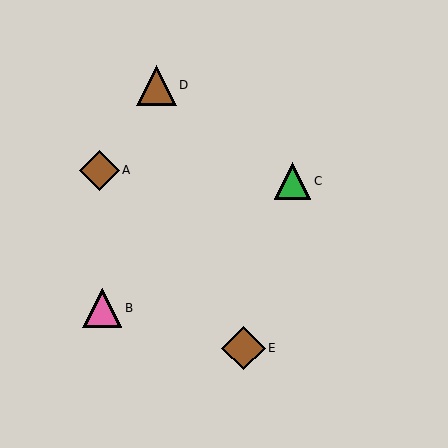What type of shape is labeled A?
Shape A is a brown diamond.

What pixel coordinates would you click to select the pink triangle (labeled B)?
Click at (102, 308) to select the pink triangle B.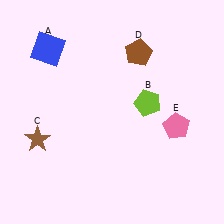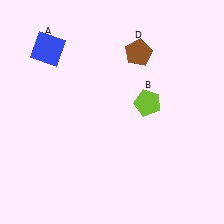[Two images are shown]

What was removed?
The pink pentagon (E), the brown star (C) were removed in Image 2.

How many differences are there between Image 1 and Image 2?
There are 2 differences between the two images.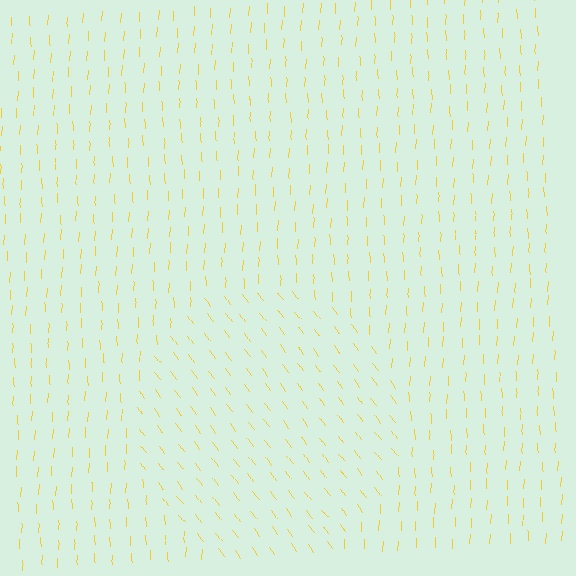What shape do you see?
I see a circle.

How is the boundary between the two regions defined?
The boundary is defined purely by a change in line orientation (approximately 38 degrees difference). All lines are the same color and thickness.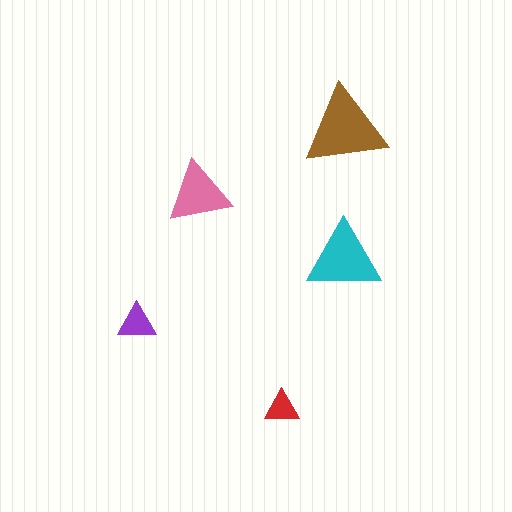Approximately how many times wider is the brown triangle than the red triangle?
About 2.5 times wider.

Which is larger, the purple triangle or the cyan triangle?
The cyan one.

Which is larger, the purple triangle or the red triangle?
The purple one.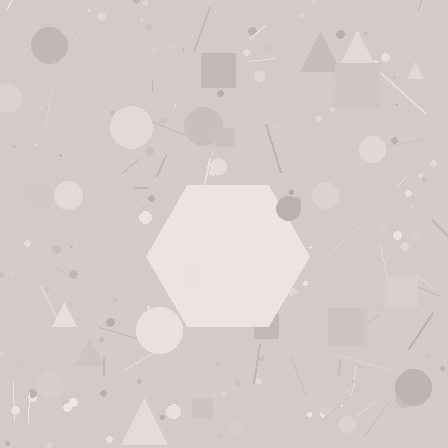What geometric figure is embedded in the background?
A hexagon is embedded in the background.